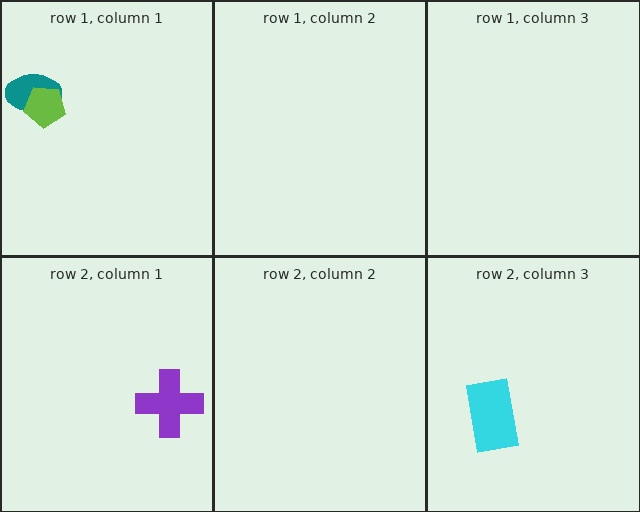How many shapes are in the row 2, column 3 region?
1.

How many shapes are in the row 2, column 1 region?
1.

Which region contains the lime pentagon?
The row 1, column 1 region.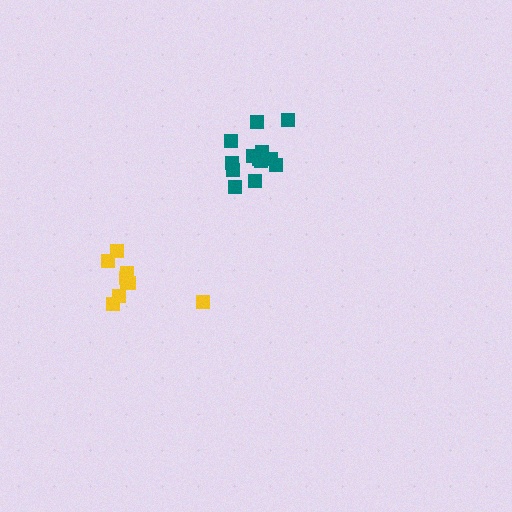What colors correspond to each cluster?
The clusters are colored: yellow, teal.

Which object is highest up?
The teal cluster is topmost.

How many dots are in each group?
Group 1: 10 dots, Group 2: 13 dots (23 total).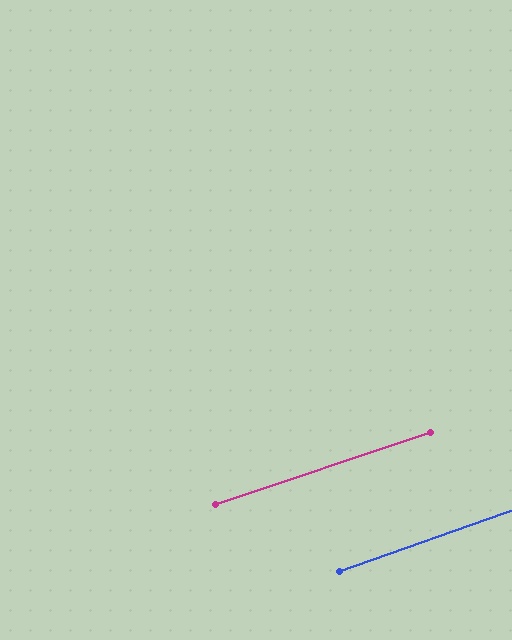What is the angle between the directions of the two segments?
Approximately 1 degree.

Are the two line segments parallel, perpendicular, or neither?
Parallel — their directions differ by only 0.8°.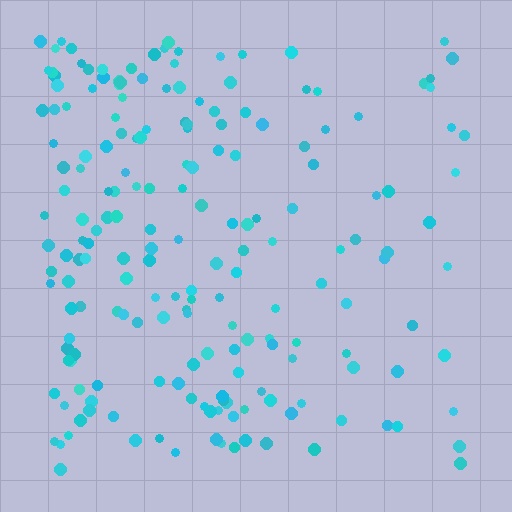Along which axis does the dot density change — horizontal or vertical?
Horizontal.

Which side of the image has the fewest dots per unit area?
The right.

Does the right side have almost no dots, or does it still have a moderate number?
Still a moderate number, just noticeably fewer than the left.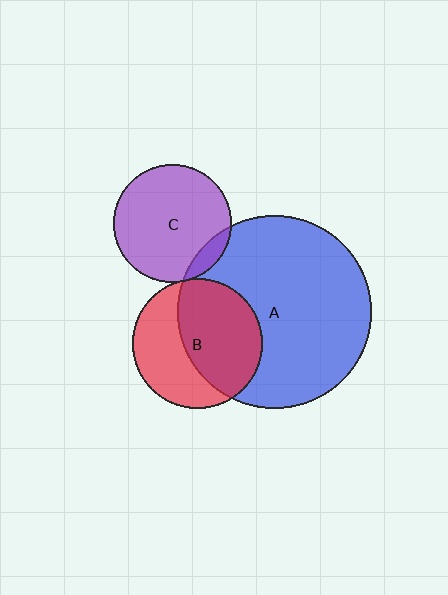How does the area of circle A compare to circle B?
Approximately 2.2 times.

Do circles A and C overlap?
Yes.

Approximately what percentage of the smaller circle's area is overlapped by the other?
Approximately 10%.